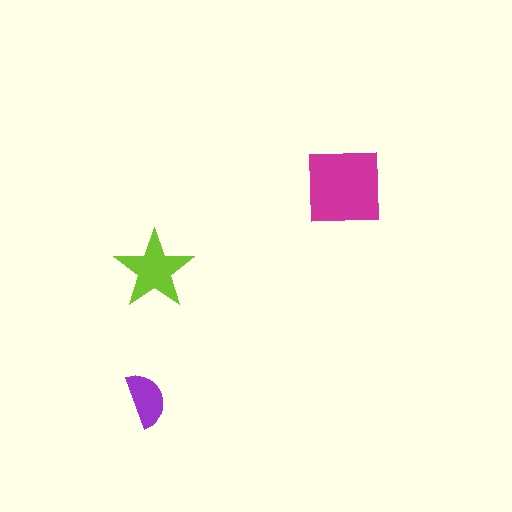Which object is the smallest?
The purple semicircle.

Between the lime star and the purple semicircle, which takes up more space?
The lime star.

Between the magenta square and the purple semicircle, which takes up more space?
The magenta square.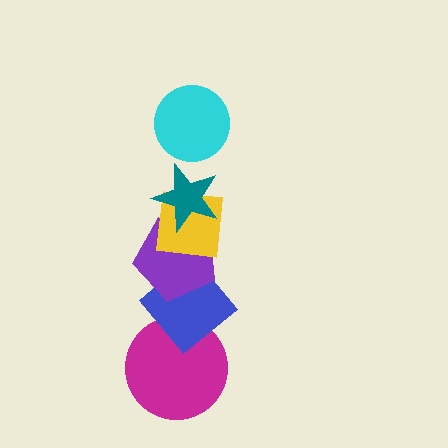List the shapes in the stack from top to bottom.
From top to bottom: the cyan circle, the teal star, the yellow square, the purple pentagon, the blue diamond, the magenta circle.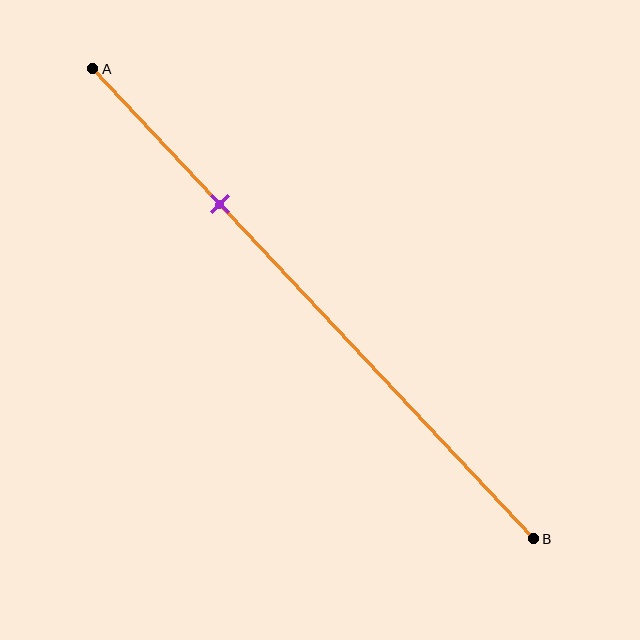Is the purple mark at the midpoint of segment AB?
No, the mark is at about 30% from A, not at the 50% midpoint.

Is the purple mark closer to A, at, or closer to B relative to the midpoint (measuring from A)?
The purple mark is closer to point A than the midpoint of segment AB.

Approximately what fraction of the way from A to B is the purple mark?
The purple mark is approximately 30% of the way from A to B.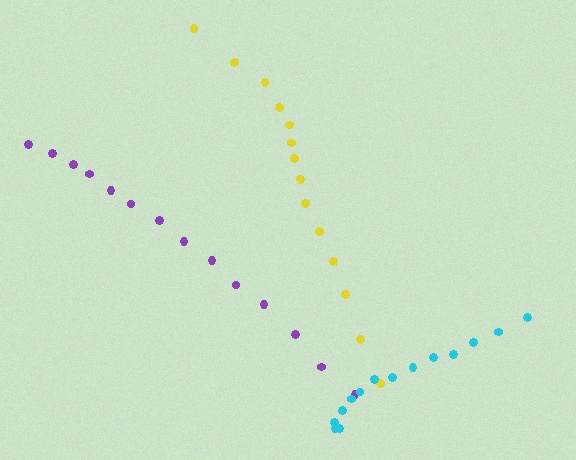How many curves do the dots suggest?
There are 3 distinct paths.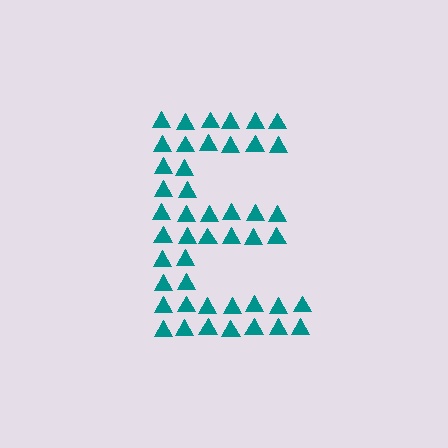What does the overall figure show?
The overall figure shows the letter E.